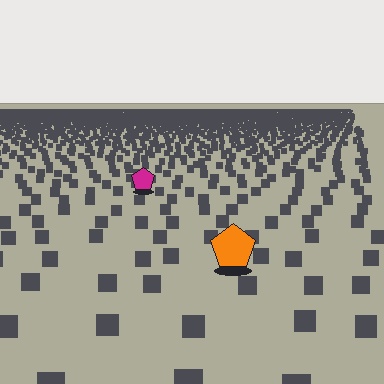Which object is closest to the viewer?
The orange pentagon is closest. The texture marks near it are larger and more spread out.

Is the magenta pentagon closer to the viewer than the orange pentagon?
No. The orange pentagon is closer — you can tell from the texture gradient: the ground texture is coarser near it.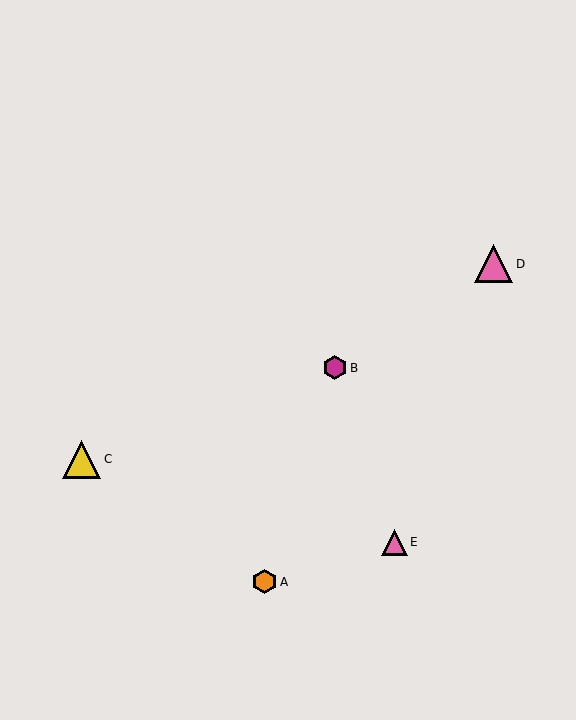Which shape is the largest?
The yellow triangle (labeled C) is the largest.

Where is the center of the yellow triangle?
The center of the yellow triangle is at (81, 459).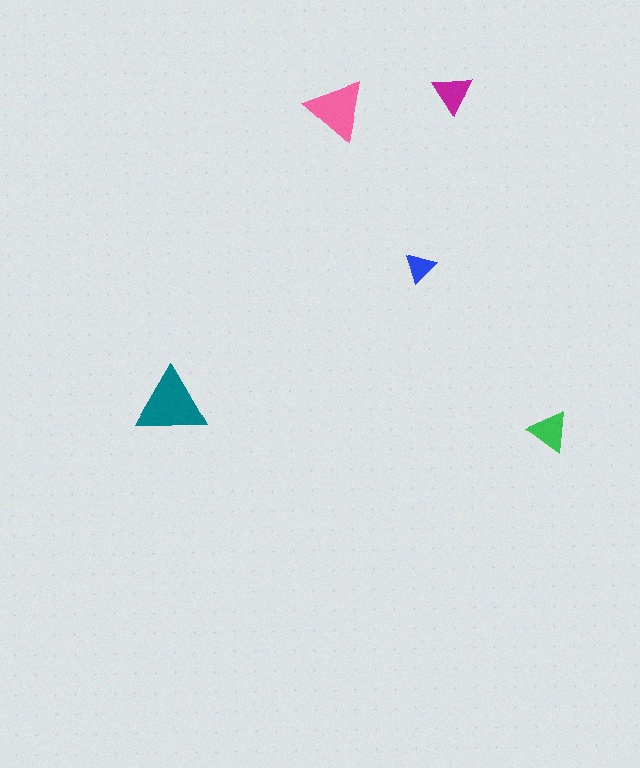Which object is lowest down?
The green triangle is bottommost.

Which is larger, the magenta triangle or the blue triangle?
The magenta one.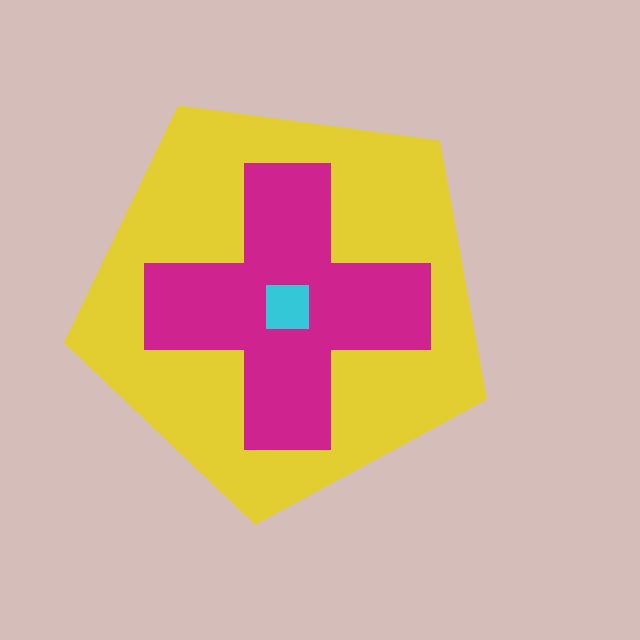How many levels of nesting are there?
3.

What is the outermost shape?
The yellow pentagon.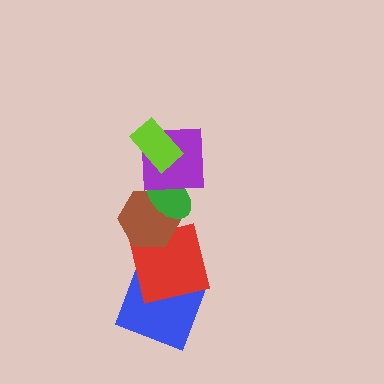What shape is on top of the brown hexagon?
The green ellipse is on top of the brown hexagon.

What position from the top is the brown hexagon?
The brown hexagon is 4th from the top.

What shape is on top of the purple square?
The lime rectangle is on top of the purple square.